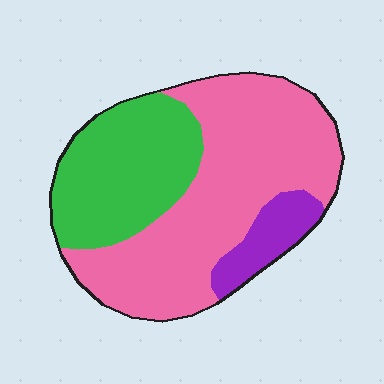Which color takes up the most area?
Pink, at roughly 60%.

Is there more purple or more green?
Green.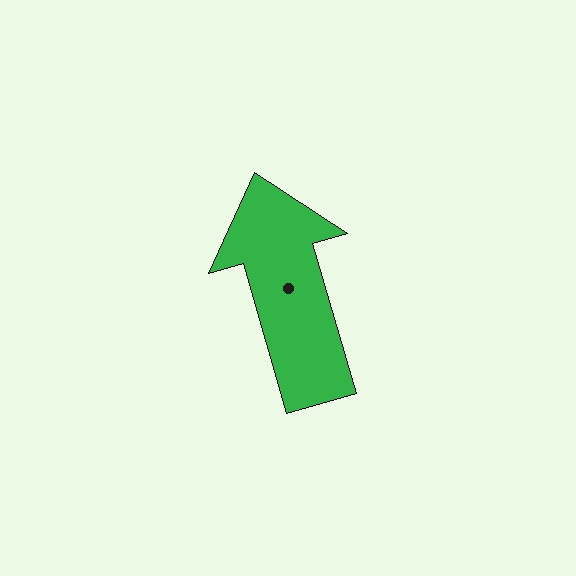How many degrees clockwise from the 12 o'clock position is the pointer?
Approximately 344 degrees.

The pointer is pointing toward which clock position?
Roughly 11 o'clock.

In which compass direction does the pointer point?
North.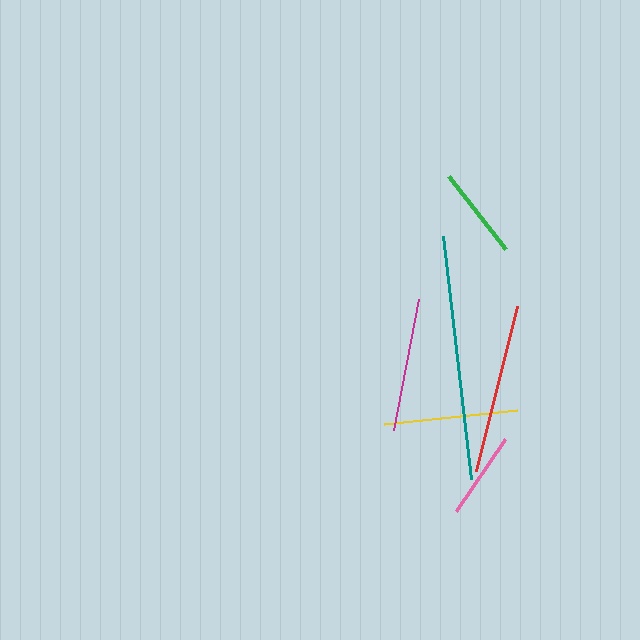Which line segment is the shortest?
The pink line is the shortest at approximately 87 pixels.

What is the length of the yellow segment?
The yellow segment is approximately 134 pixels long.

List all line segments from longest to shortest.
From longest to shortest: teal, red, yellow, magenta, green, pink.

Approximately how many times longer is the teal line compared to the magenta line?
The teal line is approximately 1.8 times the length of the magenta line.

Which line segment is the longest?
The teal line is the longest at approximately 245 pixels.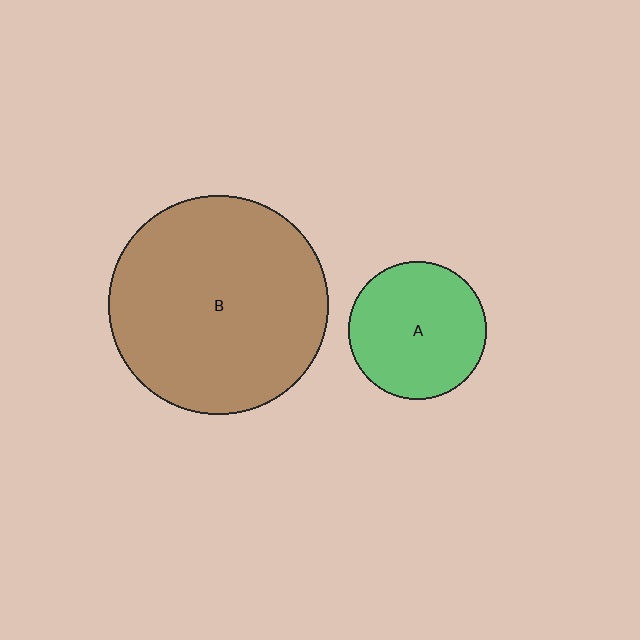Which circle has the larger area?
Circle B (brown).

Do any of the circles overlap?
No, none of the circles overlap.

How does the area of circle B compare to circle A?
Approximately 2.5 times.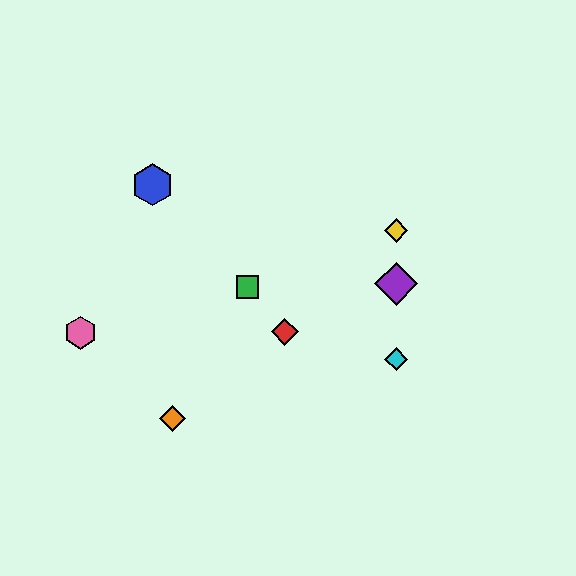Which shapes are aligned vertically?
The yellow diamond, the purple diamond, the cyan diamond are aligned vertically.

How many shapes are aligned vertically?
3 shapes (the yellow diamond, the purple diamond, the cyan diamond) are aligned vertically.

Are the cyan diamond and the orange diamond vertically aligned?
No, the cyan diamond is at x≈396 and the orange diamond is at x≈172.